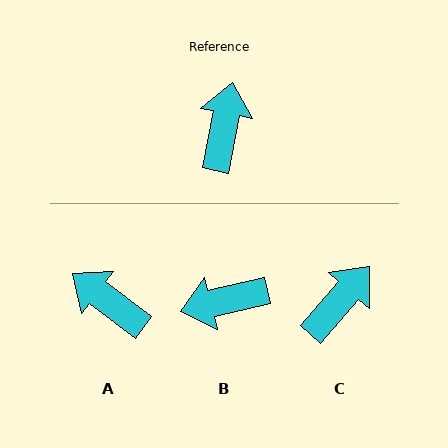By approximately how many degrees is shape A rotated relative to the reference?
Approximately 64 degrees counter-clockwise.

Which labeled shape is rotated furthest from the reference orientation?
B, about 114 degrees away.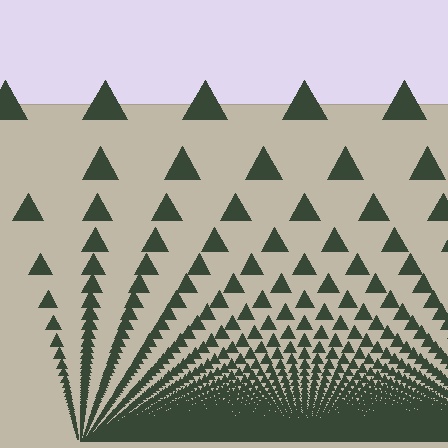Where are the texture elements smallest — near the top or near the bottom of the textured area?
Near the bottom.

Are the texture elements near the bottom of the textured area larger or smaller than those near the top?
Smaller. The gradient is inverted — elements near the bottom are smaller and denser.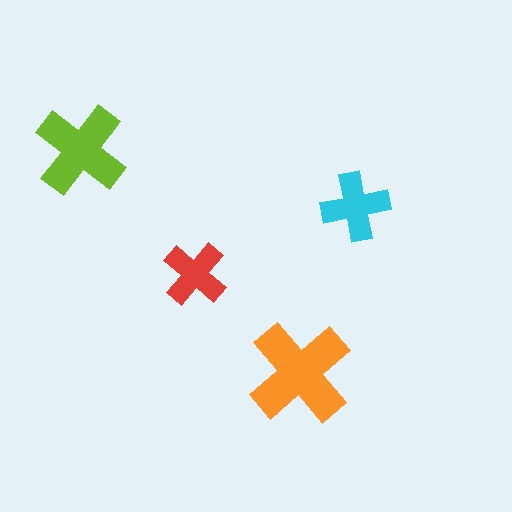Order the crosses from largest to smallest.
the orange one, the lime one, the cyan one, the red one.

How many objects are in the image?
There are 4 objects in the image.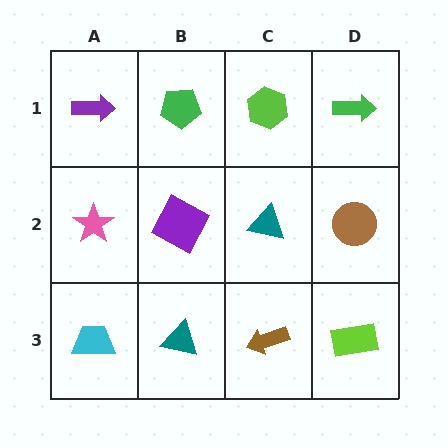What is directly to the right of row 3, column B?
A brown arrow.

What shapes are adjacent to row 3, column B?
A purple square (row 2, column B), a cyan trapezoid (row 3, column A), a brown arrow (row 3, column C).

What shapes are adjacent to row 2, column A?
A purple arrow (row 1, column A), a cyan trapezoid (row 3, column A), a purple square (row 2, column B).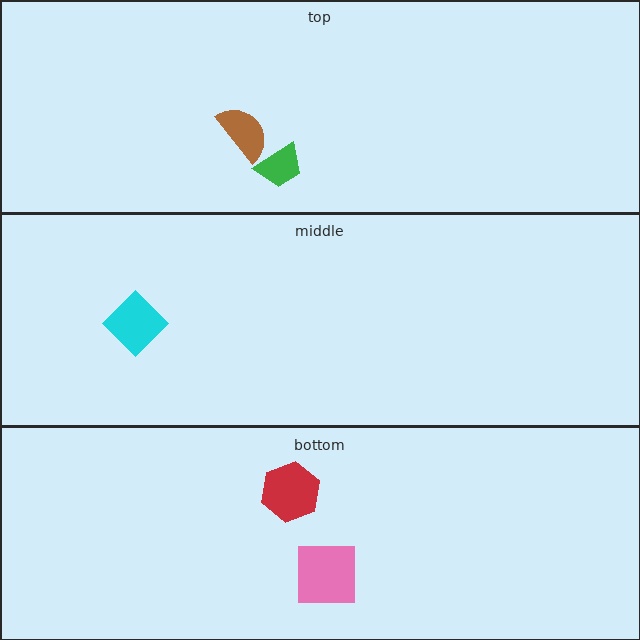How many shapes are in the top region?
2.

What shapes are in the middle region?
The cyan diamond.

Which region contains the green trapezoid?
The top region.